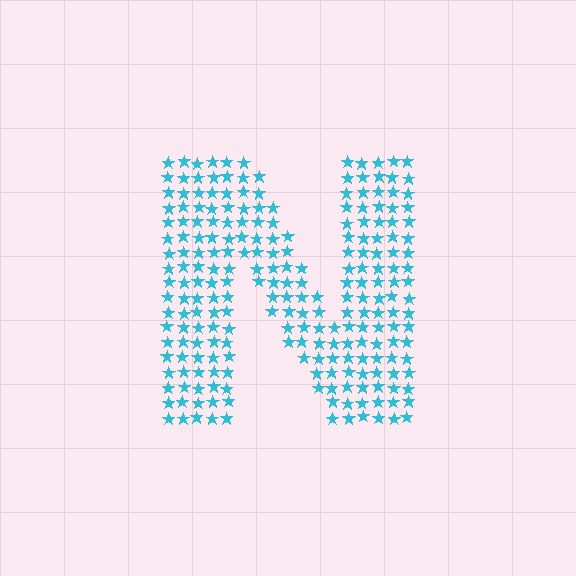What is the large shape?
The large shape is the letter N.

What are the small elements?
The small elements are stars.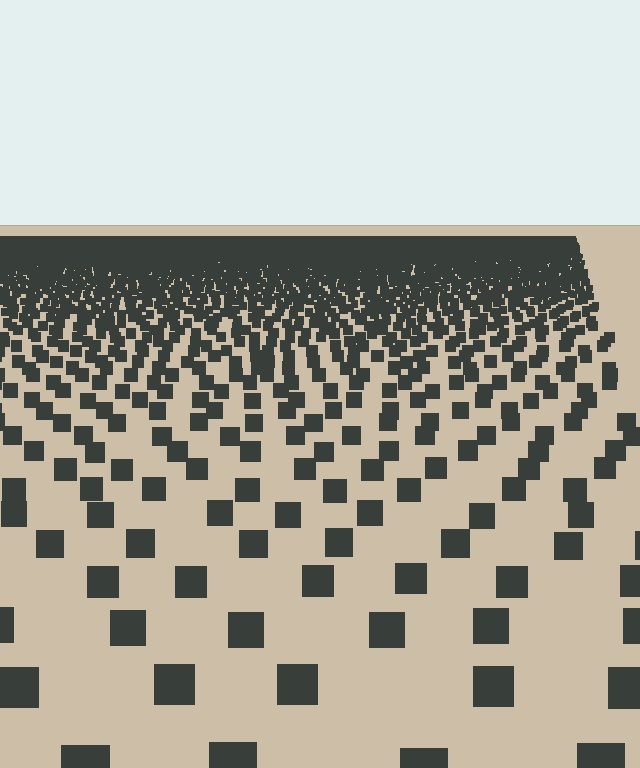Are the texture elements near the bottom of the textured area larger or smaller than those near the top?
Larger. Near the bottom, elements are closer to the viewer and appear at a bigger on-screen size.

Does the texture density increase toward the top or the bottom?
Density increases toward the top.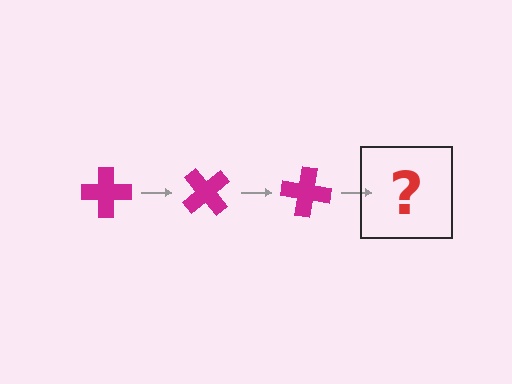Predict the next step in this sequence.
The next step is a magenta cross rotated 150 degrees.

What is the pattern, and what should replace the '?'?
The pattern is that the cross rotates 50 degrees each step. The '?' should be a magenta cross rotated 150 degrees.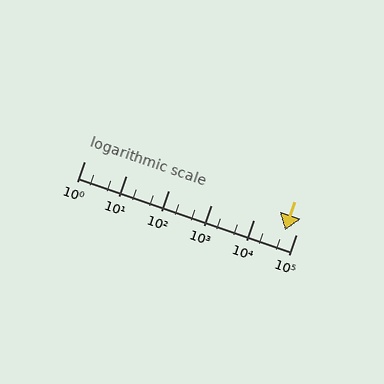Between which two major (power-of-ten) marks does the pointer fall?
The pointer is between 10000 and 100000.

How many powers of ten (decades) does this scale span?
The scale spans 5 decades, from 1 to 100000.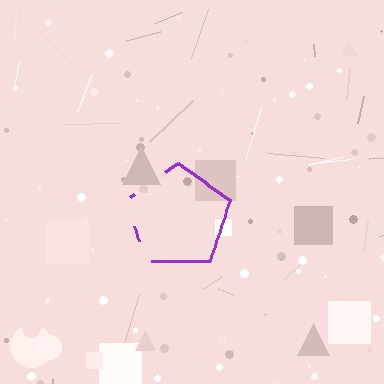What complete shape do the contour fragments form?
The contour fragments form a pentagon.